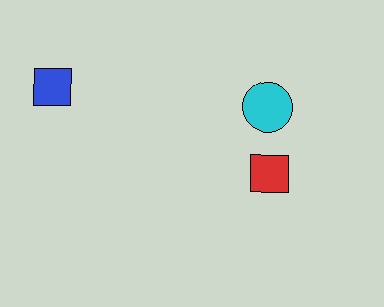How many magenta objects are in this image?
There are no magenta objects.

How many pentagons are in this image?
There are no pentagons.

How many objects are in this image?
There are 3 objects.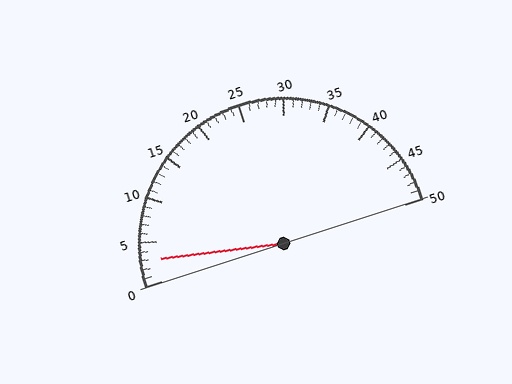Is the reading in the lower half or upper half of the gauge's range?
The reading is in the lower half of the range (0 to 50).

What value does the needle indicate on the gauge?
The needle indicates approximately 3.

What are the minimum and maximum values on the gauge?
The gauge ranges from 0 to 50.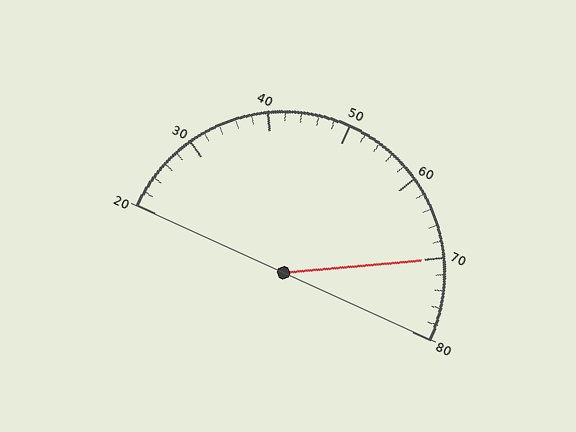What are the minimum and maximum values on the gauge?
The gauge ranges from 20 to 80.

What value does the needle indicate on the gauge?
The needle indicates approximately 70.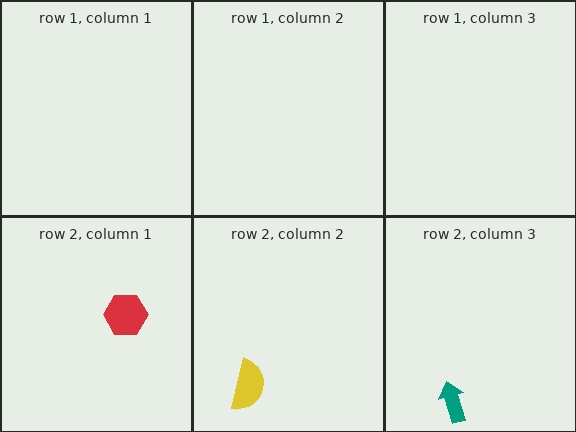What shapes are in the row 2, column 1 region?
The red hexagon.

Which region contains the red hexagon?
The row 2, column 1 region.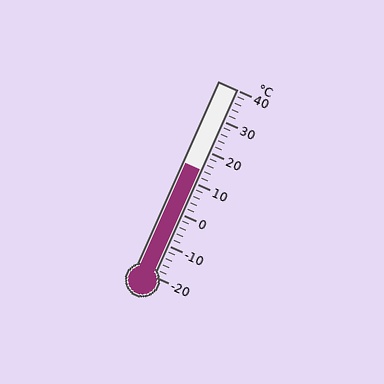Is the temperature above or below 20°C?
The temperature is below 20°C.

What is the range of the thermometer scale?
The thermometer scale ranges from -20°C to 40°C.